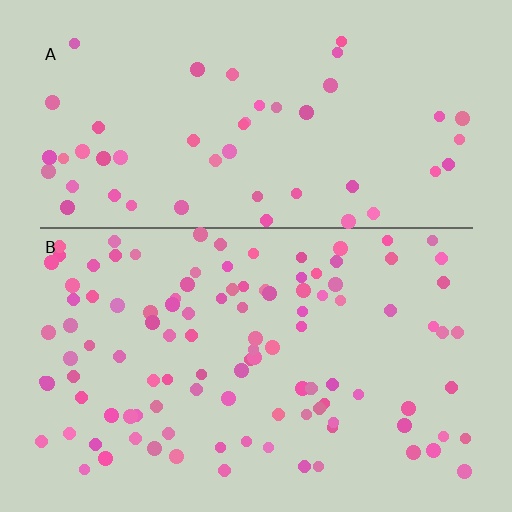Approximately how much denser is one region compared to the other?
Approximately 2.2× — region B over region A.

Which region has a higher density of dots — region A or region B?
B (the bottom).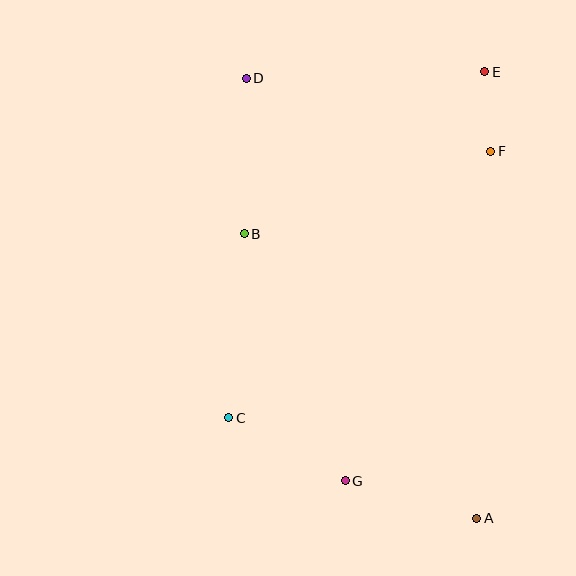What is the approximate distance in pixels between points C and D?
The distance between C and D is approximately 340 pixels.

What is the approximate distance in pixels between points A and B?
The distance between A and B is approximately 368 pixels.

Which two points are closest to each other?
Points E and F are closest to each other.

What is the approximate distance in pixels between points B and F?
The distance between B and F is approximately 260 pixels.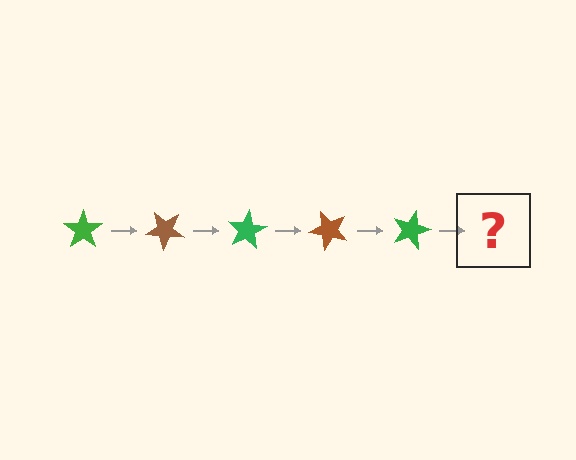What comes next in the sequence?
The next element should be a brown star, rotated 200 degrees from the start.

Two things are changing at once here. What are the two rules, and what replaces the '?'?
The two rules are that it rotates 40 degrees each step and the color cycles through green and brown. The '?' should be a brown star, rotated 200 degrees from the start.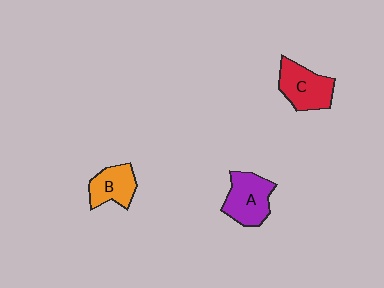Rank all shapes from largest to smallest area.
From largest to smallest: A (purple), C (red), B (orange).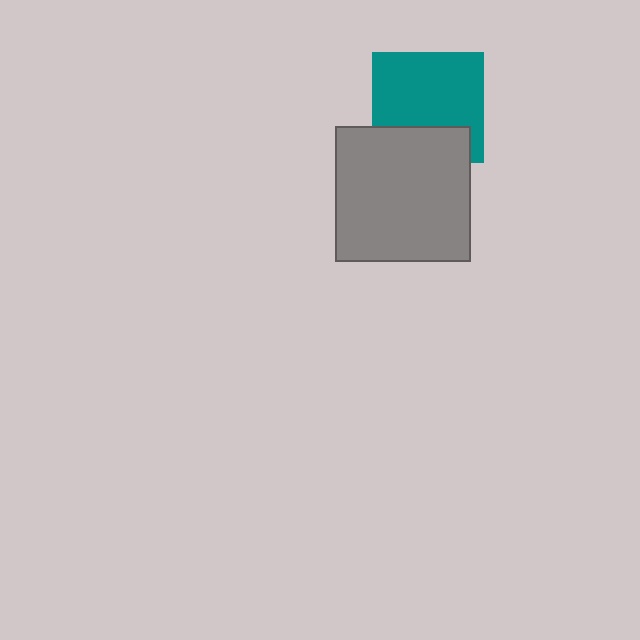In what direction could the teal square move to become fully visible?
The teal square could move up. That would shift it out from behind the gray square entirely.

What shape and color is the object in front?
The object in front is a gray square.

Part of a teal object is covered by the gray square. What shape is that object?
It is a square.